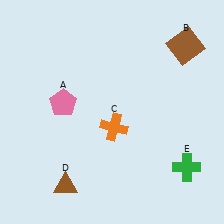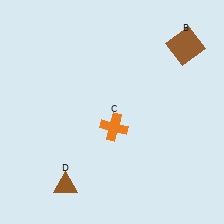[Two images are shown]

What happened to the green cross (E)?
The green cross (E) was removed in Image 2. It was in the bottom-right area of Image 1.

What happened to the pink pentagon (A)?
The pink pentagon (A) was removed in Image 2. It was in the top-left area of Image 1.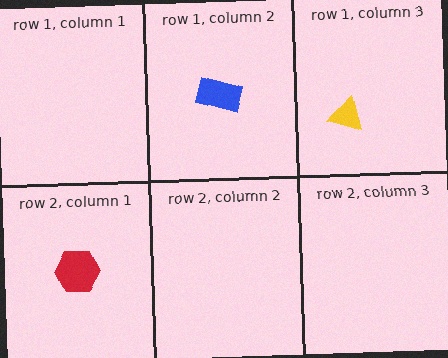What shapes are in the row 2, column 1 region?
The red hexagon.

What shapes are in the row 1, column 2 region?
The blue rectangle.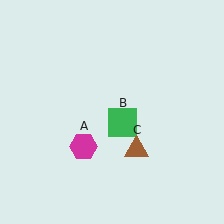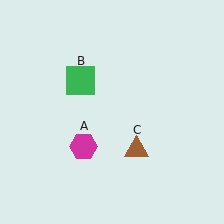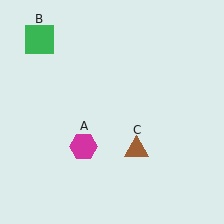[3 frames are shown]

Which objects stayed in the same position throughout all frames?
Magenta hexagon (object A) and brown triangle (object C) remained stationary.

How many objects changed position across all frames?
1 object changed position: green square (object B).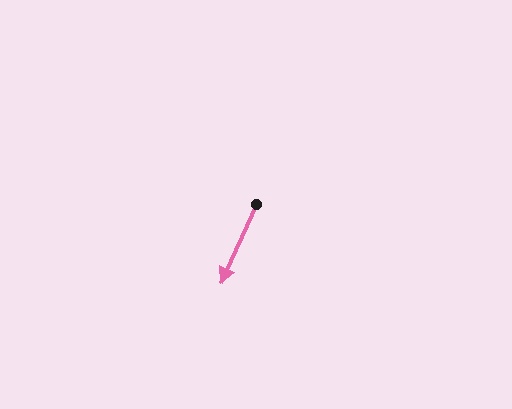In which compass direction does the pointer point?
Southwest.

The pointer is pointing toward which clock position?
Roughly 7 o'clock.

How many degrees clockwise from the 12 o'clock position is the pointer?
Approximately 204 degrees.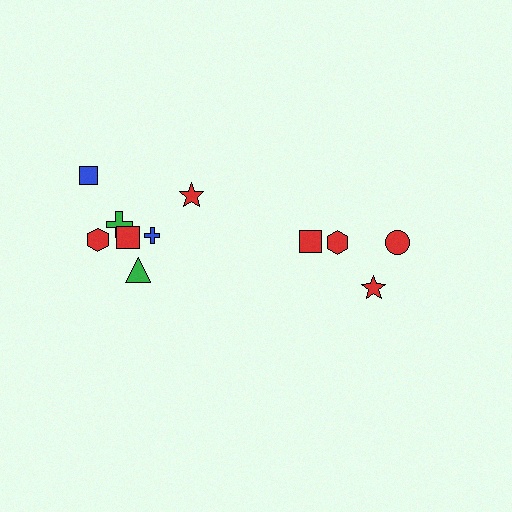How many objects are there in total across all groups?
There are 11 objects.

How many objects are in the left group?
There are 7 objects.